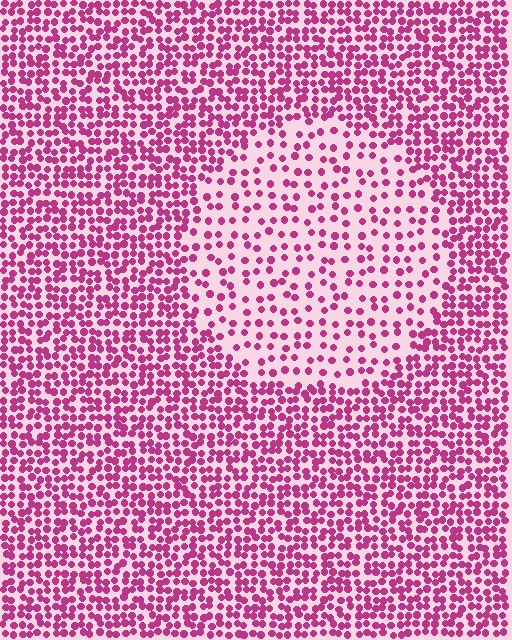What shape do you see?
I see a circle.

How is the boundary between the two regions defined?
The boundary is defined by a change in element density (approximately 2.1x ratio). All elements are the same color, size, and shape.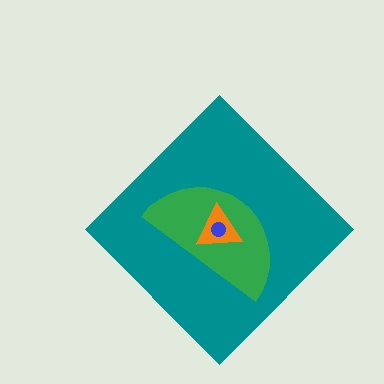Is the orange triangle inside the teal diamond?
Yes.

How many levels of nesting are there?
4.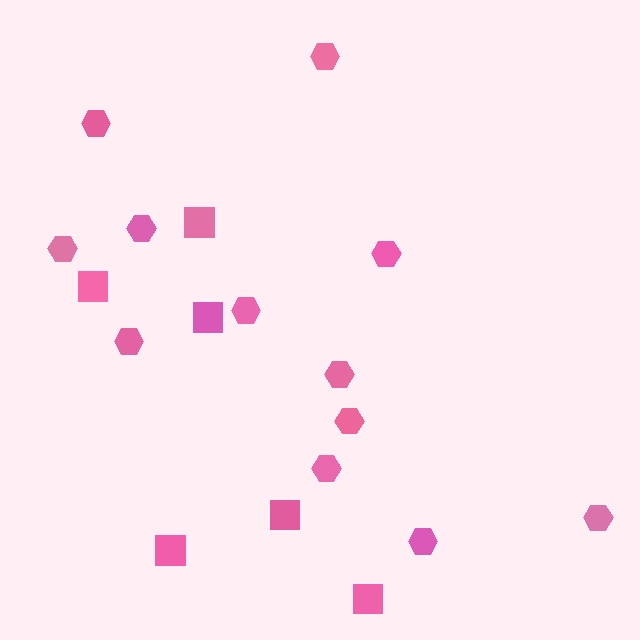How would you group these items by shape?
There are 2 groups: one group of squares (6) and one group of hexagons (12).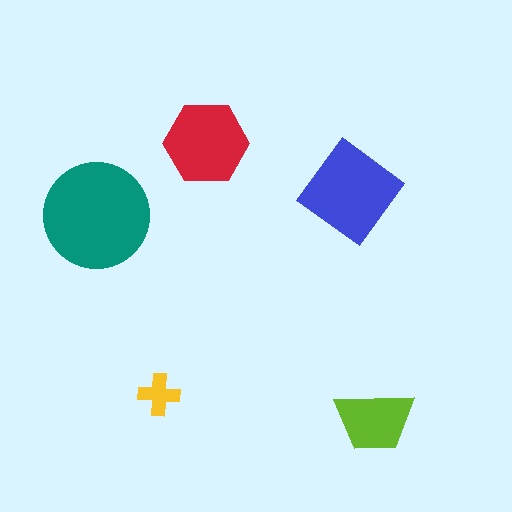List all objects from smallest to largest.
The yellow cross, the lime trapezoid, the red hexagon, the blue diamond, the teal circle.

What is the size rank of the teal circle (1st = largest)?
1st.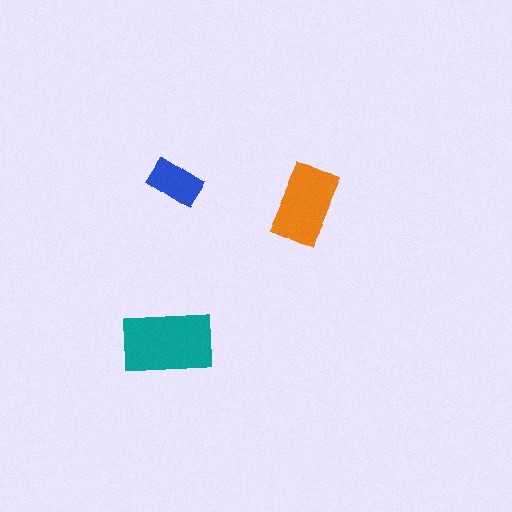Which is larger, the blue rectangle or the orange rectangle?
The orange one.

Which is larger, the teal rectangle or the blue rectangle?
The teal one.